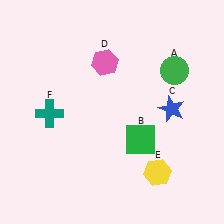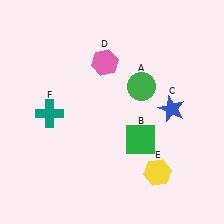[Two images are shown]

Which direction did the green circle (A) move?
The green circle (A) moved left.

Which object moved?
The green circle (A) moved left.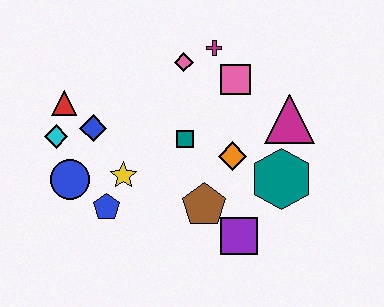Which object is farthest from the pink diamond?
The purple square is farthest from the pink diamond.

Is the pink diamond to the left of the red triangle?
No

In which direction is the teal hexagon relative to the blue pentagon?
The teal hexagon is to the right of the blue pentagon.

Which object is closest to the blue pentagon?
The yellow star is closest to the blue pentagon.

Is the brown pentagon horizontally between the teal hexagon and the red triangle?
Yes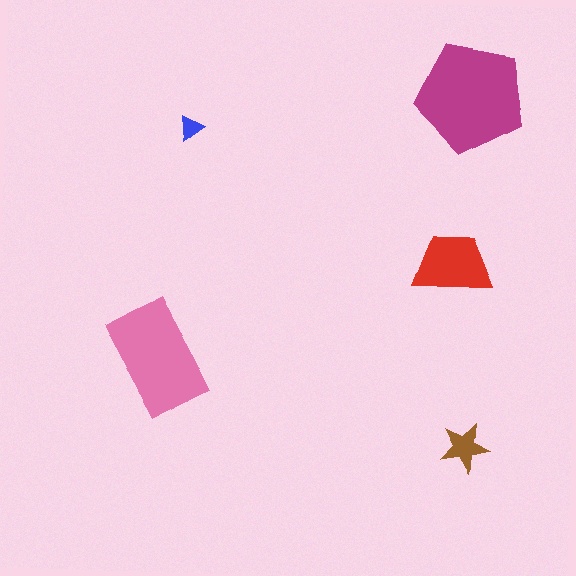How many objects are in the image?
There are 5 objects in the image.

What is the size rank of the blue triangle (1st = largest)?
5th.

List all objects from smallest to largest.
The blue triangle, the brown star, the red trapezoid, the pink rectangle, the magenta pentagon.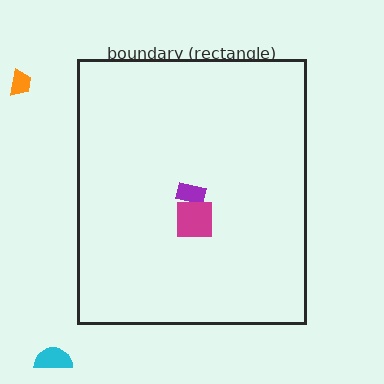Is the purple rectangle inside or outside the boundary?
Inside.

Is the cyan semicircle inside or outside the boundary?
Outside.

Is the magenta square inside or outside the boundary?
Inside.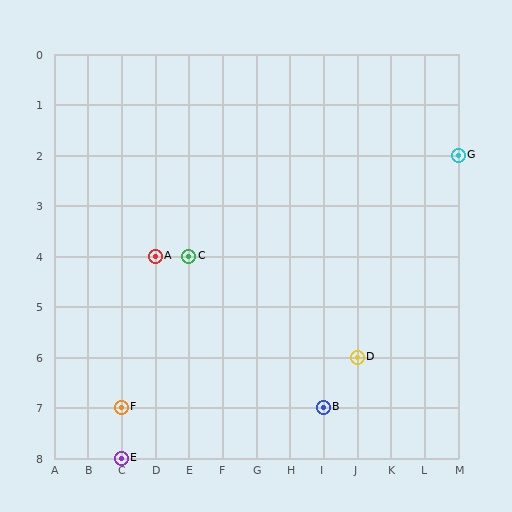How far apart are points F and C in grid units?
Points F and C are 2 columns and 3 rows apart (about 3.6 grid units diagonally).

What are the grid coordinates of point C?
Point C is at grid coordinates (E, 4).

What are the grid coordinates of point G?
Point G is at grid coordinates (M, 2).